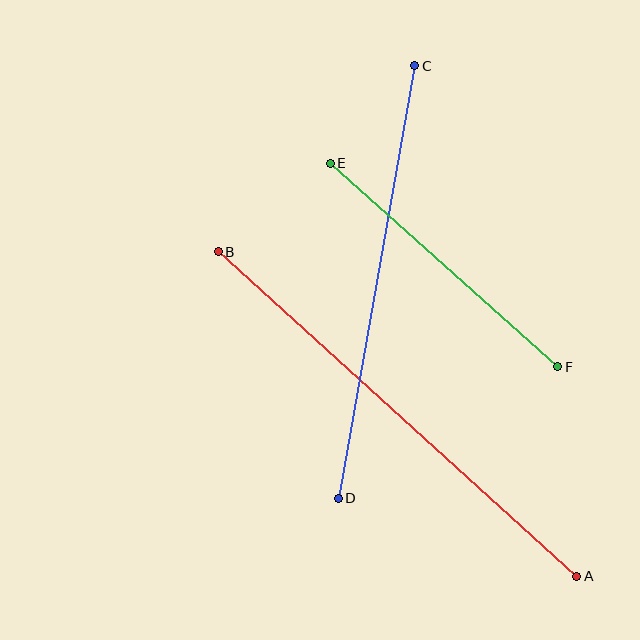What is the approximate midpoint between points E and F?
The midpoint is at approximately (444, 265) pixels.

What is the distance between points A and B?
The distance is approximately 483 pixels.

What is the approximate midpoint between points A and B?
The midpoint is at approximately (397, 414) pixels.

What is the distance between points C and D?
The distance is approximately 439 pixels.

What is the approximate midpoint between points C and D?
The midpoint is at approximately (376, 282) pixels.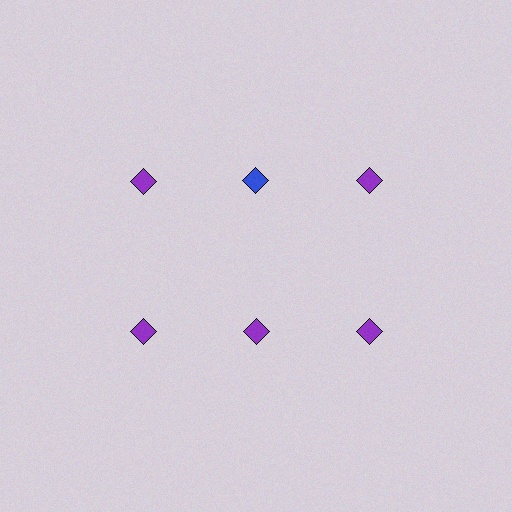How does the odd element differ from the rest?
It has a different color: blue instead of purple.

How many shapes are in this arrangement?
There are 6 shapes arranged in a grid pattern.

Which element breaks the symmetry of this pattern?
The blue diamond in the top row, second from left column breaks the symmetry. All other shapes are purple diamonds.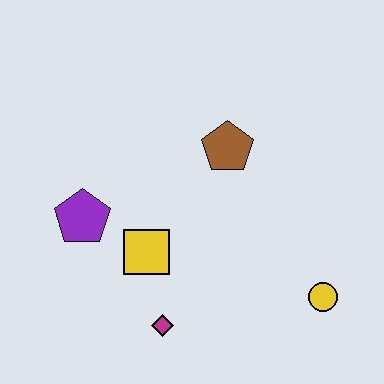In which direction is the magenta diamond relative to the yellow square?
The magenta diamond is below the yellow square.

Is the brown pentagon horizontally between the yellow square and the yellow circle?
Yes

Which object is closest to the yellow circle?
The magenta diamond is closest to the yellow circle.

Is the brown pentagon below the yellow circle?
No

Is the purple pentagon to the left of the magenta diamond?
Yes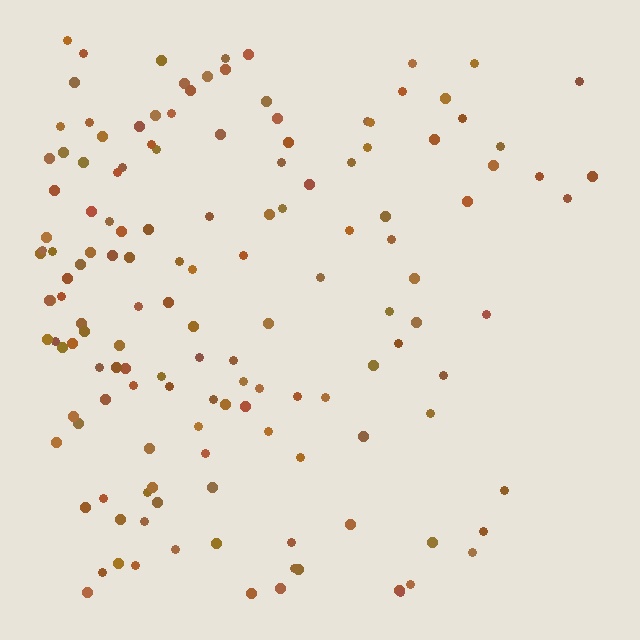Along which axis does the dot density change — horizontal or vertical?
Horizontal.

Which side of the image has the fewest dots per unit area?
The right.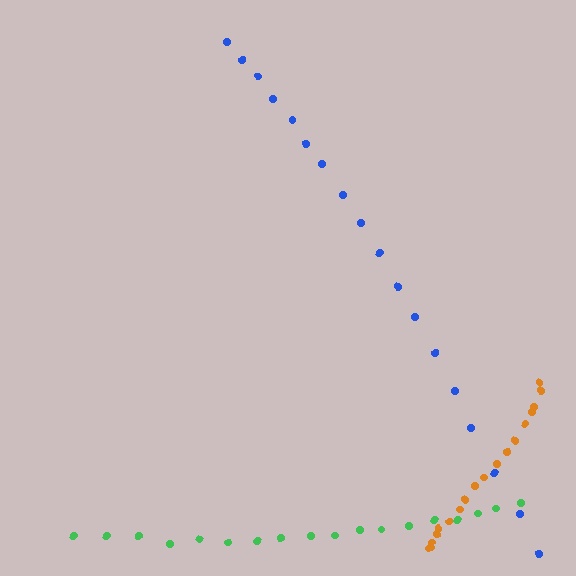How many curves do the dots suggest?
There are 3 distinct paths.